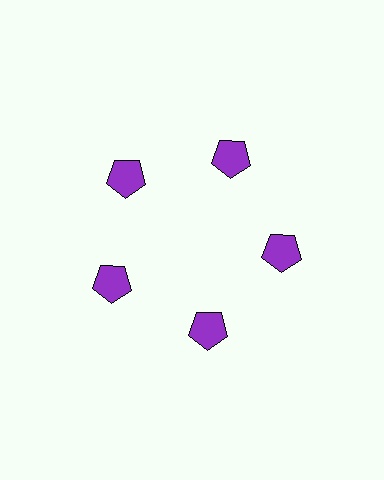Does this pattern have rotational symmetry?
Yes, this pattern has 5-fold rotational symmetry. It looks the same after rotating 72 degrees around the center.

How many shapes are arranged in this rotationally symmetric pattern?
There are 5 shapes, arranged in 5 groups of 1.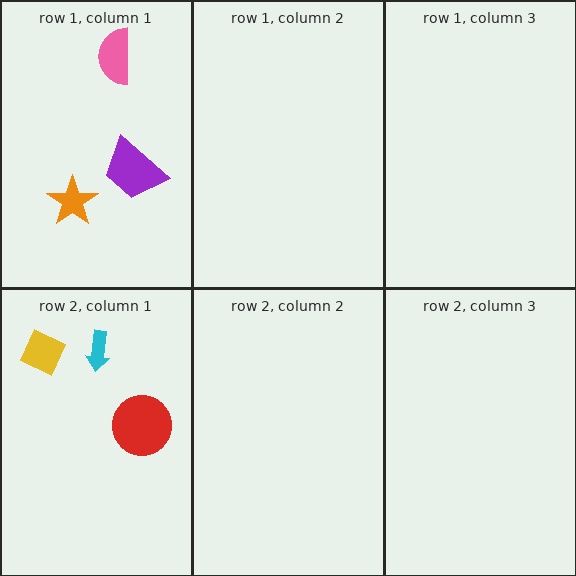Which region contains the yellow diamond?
The row 2, column 1 region.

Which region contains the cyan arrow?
The row 2, column 1 region.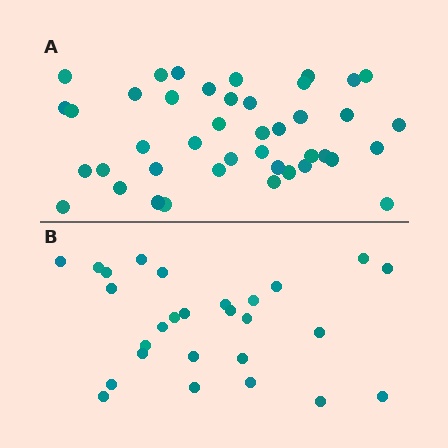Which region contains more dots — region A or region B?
Region A (the top region) has more dots.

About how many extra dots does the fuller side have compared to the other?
Region A has approximately 15 more dots than region B.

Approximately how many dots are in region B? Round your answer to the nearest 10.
About 30 dots. (The exact count is 27, which rounds to 30.)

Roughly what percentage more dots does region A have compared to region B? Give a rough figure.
About 55% more.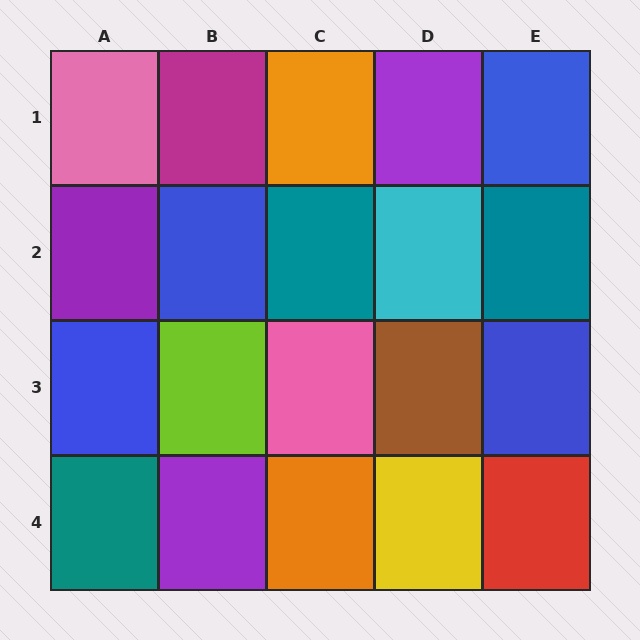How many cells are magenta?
1 cell is magenta.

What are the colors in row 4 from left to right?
Teal, purple, orange, yellow, red.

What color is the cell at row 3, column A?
Blue.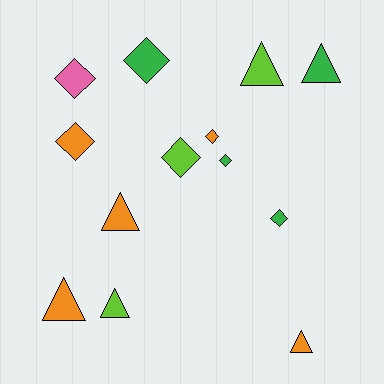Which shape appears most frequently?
Diamond, with 7 objects.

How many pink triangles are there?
There are no pink triangles.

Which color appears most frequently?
Orange, with 5 objects.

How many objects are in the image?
There are 13 objects.